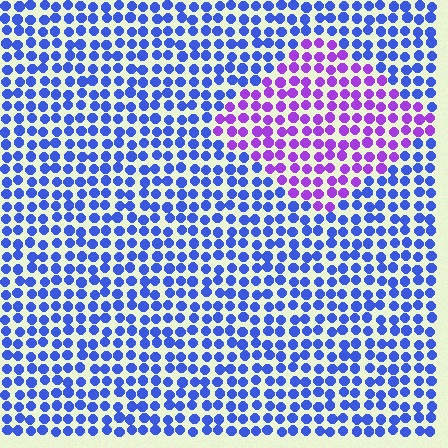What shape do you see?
I see a diamond.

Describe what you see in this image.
The image is filled with small blue elements in a uniform arrangement. A diamond-shaped region is visible where the elements are tinted to a slightly different hue, forming a subtle color boundary.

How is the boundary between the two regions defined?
The boundary is defined purely by a slight shift in hue (about 50 degrees). Spacing, size, and orientation are identical on both sides.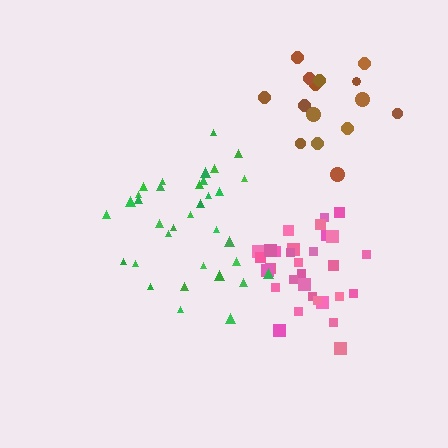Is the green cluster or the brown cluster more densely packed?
Green.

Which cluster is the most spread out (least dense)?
Brown.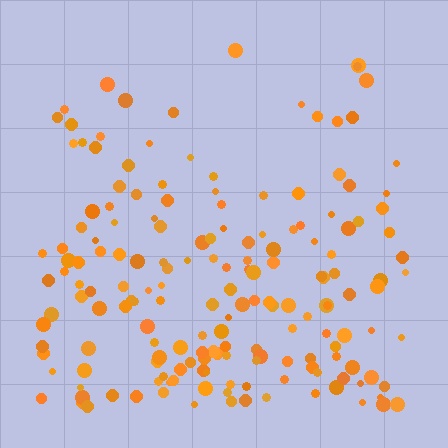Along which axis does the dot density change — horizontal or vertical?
Vertical.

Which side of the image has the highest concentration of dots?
The bottom.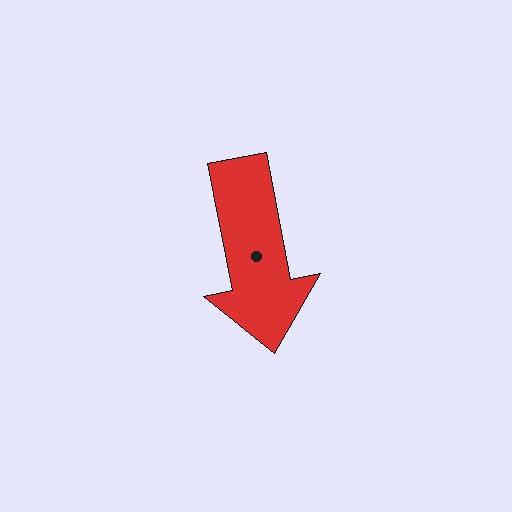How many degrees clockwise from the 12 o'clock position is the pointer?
Approximately 169 degrees.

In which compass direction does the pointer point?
South.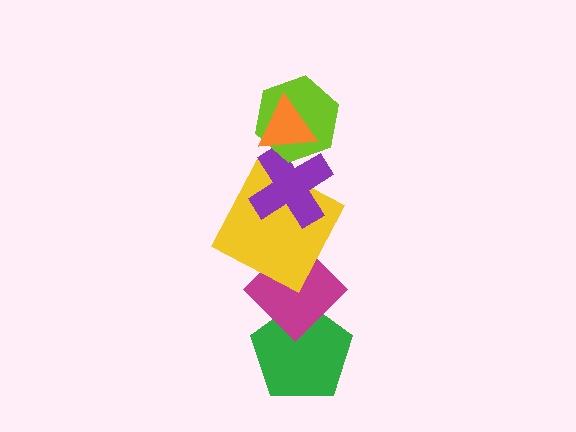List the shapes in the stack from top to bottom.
From top to bottom: the orange triangle, the lime hexagon, the purple cross, the yellow square, the magenta diamond, the green pentagon.